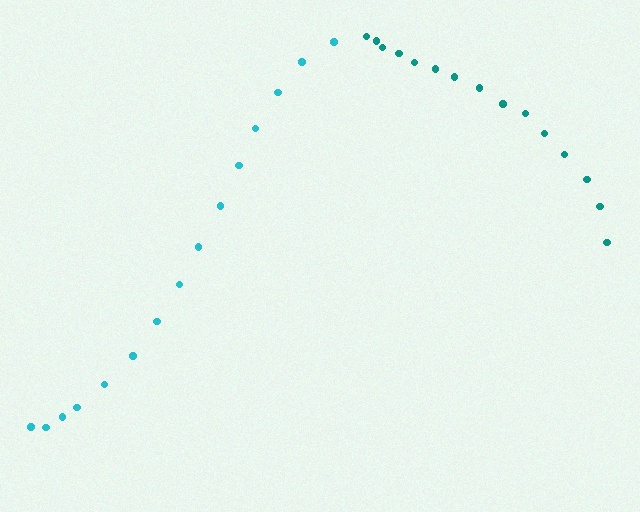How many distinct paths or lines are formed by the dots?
There are 2 distinct paths.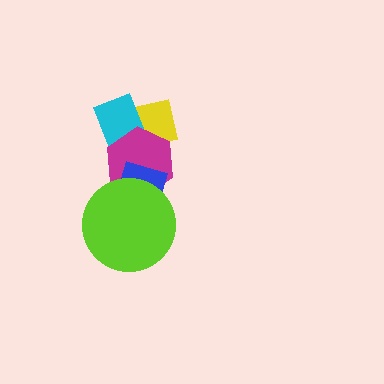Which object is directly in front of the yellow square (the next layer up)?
The cyan rectangle is directly in front of the yellow square.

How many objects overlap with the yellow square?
2 objects overlap with the yellow square.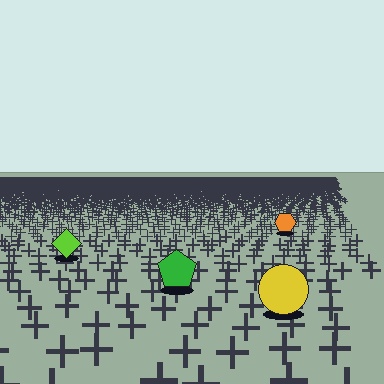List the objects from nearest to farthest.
From nearest to farthest: the yellow circle, the green pentagon, the lime diamond, the orange hexagon.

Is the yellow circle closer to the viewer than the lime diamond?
Yes. The yellow circle is closer — you can tell from the texture gradient: the ground texture is coarser near it.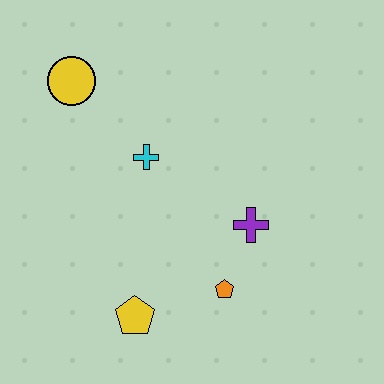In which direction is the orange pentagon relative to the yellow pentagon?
The orange pentagon is to the right of the yellow pentagon.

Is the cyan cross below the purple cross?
No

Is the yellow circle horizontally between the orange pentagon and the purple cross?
No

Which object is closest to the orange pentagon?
The purple cross is closest to the orange pentagon.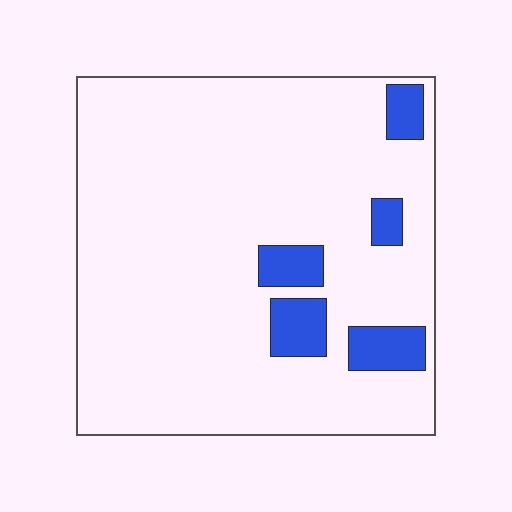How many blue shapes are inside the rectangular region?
5.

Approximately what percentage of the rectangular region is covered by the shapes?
Approximately 10%.